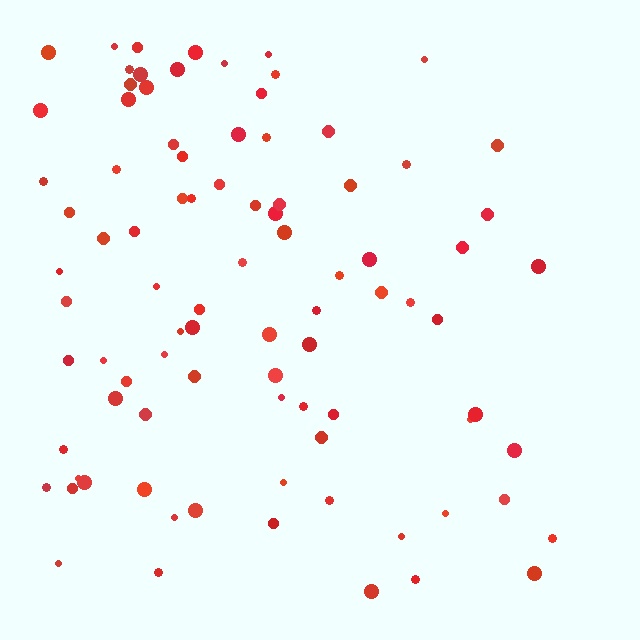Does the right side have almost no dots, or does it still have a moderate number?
Still a moderate number, just noticeably fewer than the left.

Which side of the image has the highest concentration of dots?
The left.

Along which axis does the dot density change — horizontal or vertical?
Horizontal.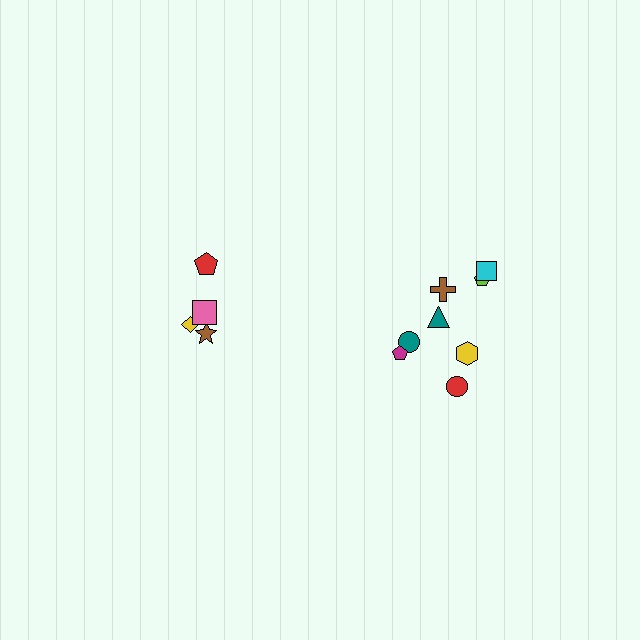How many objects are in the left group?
There are 4 objects.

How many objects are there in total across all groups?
There are 12 objects.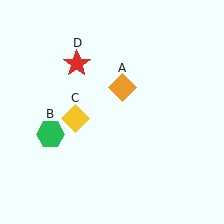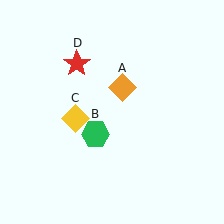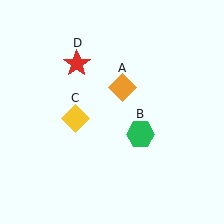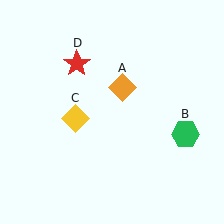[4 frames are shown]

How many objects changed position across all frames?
1 object changed position: green hexagon (object B).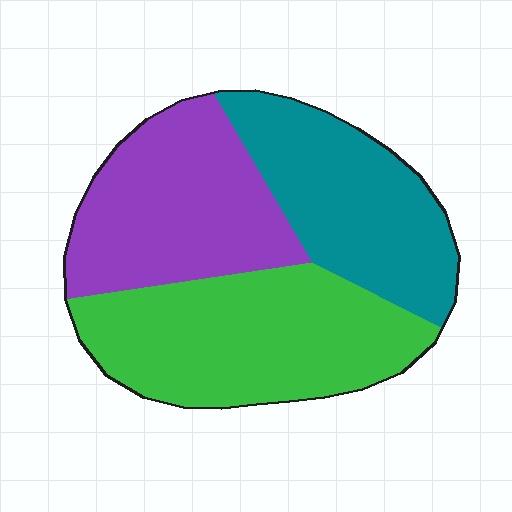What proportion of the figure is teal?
Teal takes up between a quarter and a half of the figure.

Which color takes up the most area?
Green, at roughly 40%.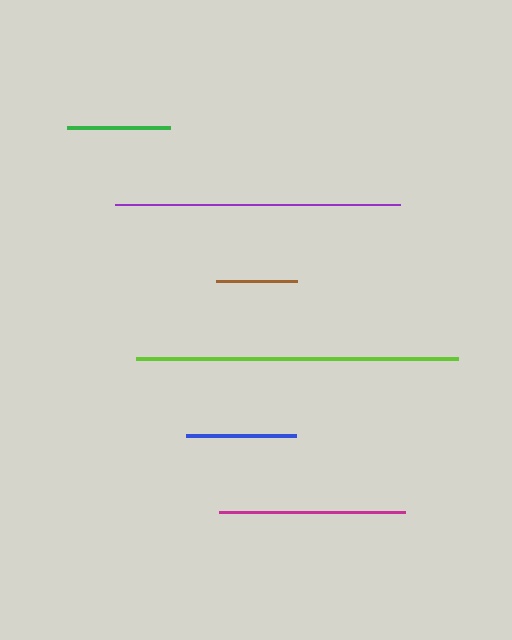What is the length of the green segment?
The green segment is approximately 103 pixels long.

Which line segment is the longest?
The lime line is the longest at approximately 322 pixels.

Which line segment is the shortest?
The brown line is the shortest at approximately 82 pixels.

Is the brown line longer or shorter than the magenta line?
The magenta line is longer than the brown line.